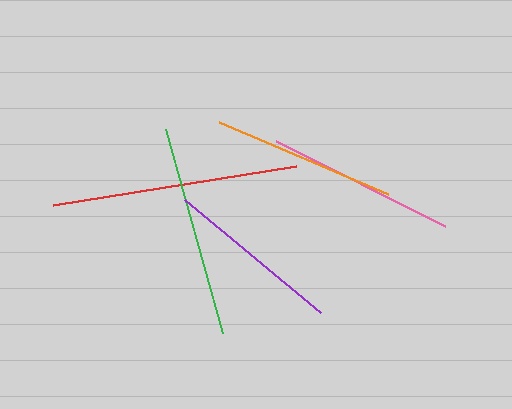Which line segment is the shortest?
The purple line is the shortest at approximately 177 pixels.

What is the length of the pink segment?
The pink segment is approximately 189 pixels long.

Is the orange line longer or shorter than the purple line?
The orange line is longer than the purple line.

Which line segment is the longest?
The red line is the longest at approximately 246 pixels.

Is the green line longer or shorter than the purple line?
The green line is longer than the purple line.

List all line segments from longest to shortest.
From longest to shortest: red, green, pink, orange, purple.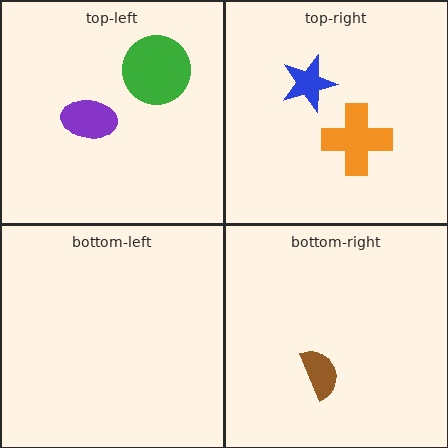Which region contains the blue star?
The top-right region.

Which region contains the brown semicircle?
The bottom-right region.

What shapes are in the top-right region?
The blue star, the orange cross.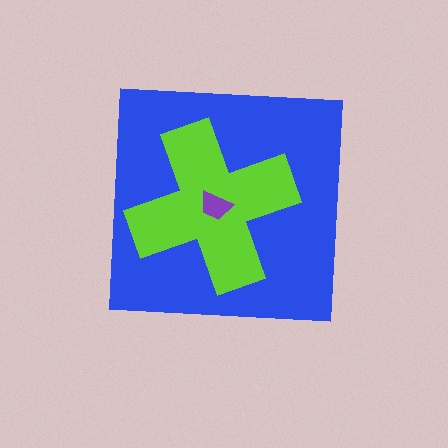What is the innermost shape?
The purple trapezoid.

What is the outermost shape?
The blue square.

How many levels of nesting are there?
3.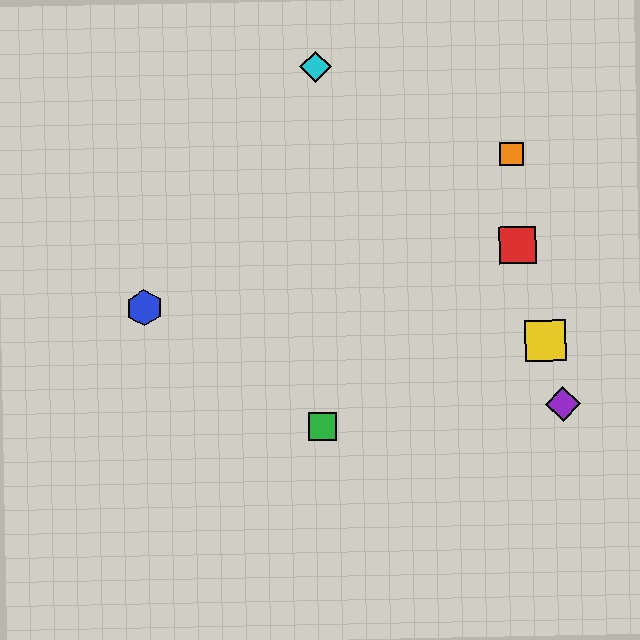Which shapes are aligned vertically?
The green square, the cyan diamond are aligned vertically.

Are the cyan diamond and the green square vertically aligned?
Yes, both are at x≈315.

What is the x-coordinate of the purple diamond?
The purple diamond is at x≈563.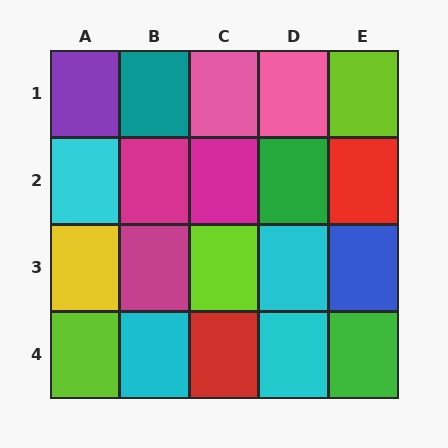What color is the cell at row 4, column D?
Cyan.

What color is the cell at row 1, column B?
Teal.